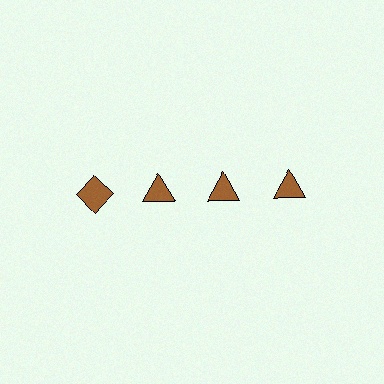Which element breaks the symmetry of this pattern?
The brown diamond in the top row, leftmost column breaks the symmetry. All other shapes are brown triangles.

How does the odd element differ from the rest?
It has a different shape: diamond instead of triangle.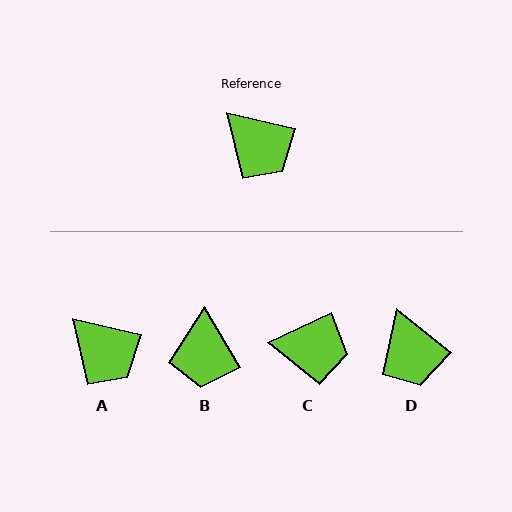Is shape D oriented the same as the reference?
No, it is off by about 25 degrees.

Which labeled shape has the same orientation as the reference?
A.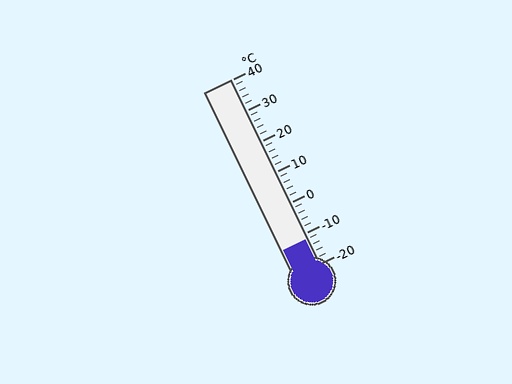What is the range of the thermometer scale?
The thermometer scale ranges from -20°C to 40°C.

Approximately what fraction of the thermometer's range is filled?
The thermometer is filled to approximately 15% of its range.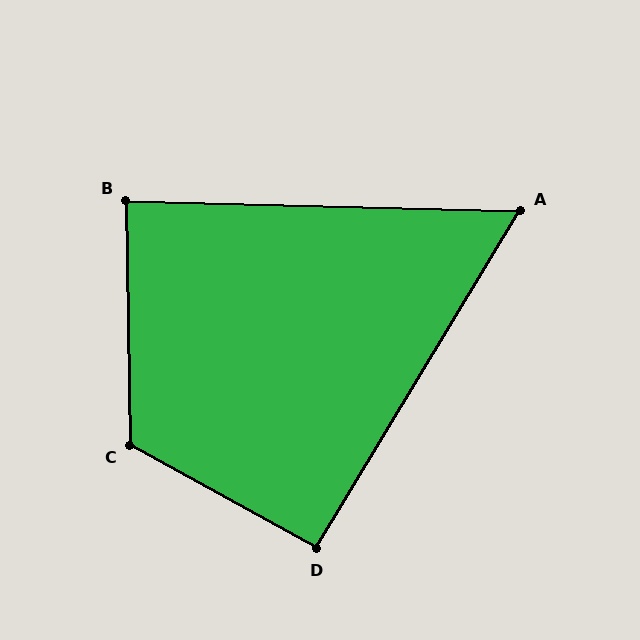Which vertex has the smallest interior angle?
A, at approximately 60 degrees.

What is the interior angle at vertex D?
Approximately 92 degrees (approximately right).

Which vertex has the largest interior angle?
C, at approximately 120 degrees.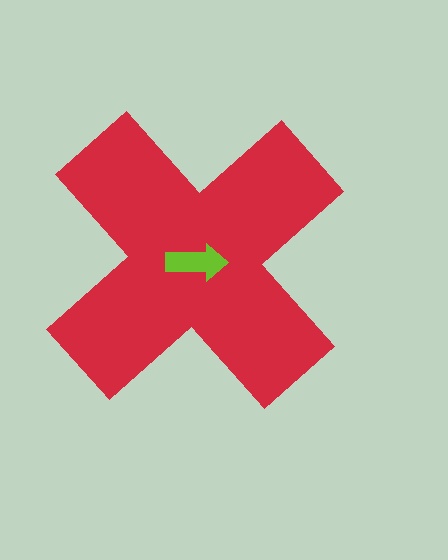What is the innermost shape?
The lime arrow.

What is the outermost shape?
The red cross.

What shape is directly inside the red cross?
The lime arrow.